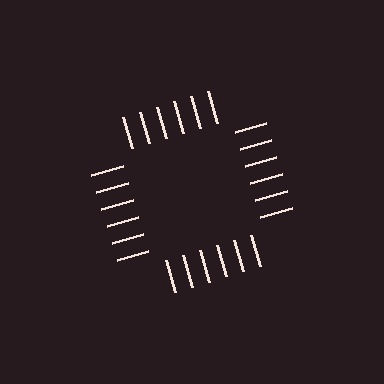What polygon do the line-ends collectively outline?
An illusory square — the line segments terminate on its edges but no continuous stroke is drawn.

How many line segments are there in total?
24 — 6 along each of the 4 edges.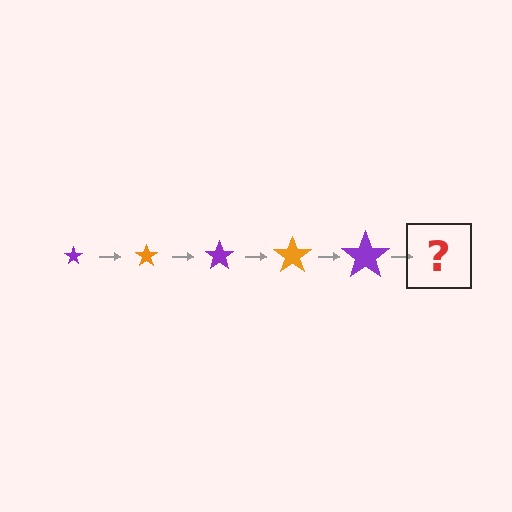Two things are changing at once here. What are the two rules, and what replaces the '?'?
The two rules are that the star grows larger each step and the color cycles through purple and orange. The '?' should be an orange star, larger than the previous one.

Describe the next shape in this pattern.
It should be an orange star, larger than the previous one.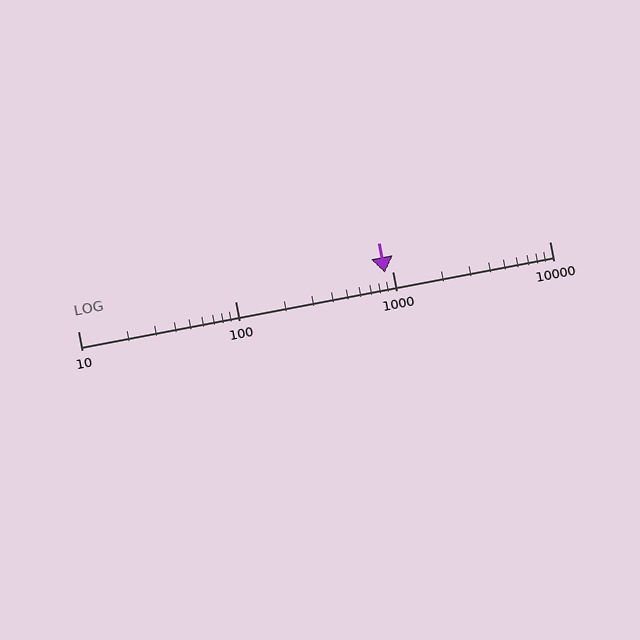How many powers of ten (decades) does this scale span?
The scale spans 3 decades, from 10 to 10000.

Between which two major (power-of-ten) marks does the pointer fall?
The pointer is between 100 and 1000.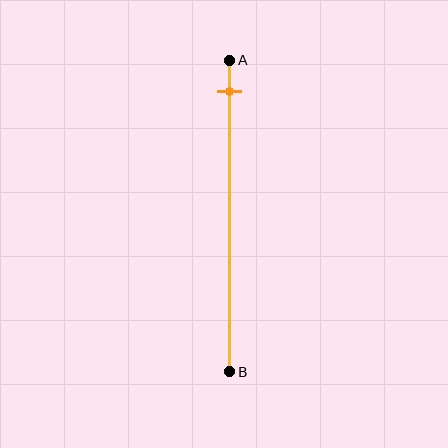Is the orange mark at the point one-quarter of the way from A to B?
No, the mark is at about 10% from A, not at the 25% one-quarter point.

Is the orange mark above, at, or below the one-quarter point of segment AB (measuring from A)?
The orange mark is above the one-quarter point of segment AB.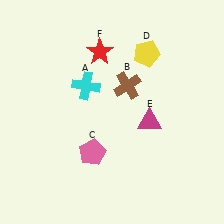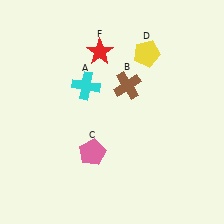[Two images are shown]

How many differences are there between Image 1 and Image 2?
There is 1 difference between the two images.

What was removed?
The magenta triangle (E) was removed in Image 2.